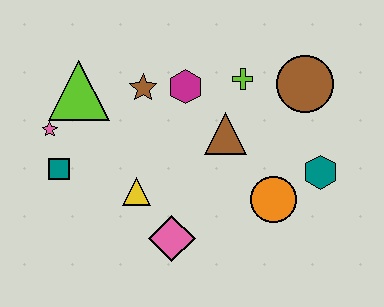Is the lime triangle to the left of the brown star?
Yes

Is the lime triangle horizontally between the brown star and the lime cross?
No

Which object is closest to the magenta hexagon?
The brown star is closest to the magenta hexagon.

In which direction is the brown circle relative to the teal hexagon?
The brown circle is above the teal hexagon.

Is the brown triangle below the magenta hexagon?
Yes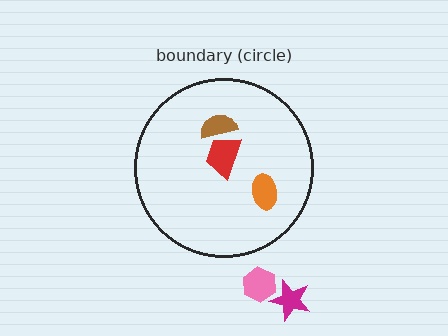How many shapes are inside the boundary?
3 inside, 2 outside.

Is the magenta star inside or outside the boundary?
Outside.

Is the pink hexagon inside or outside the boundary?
Outside.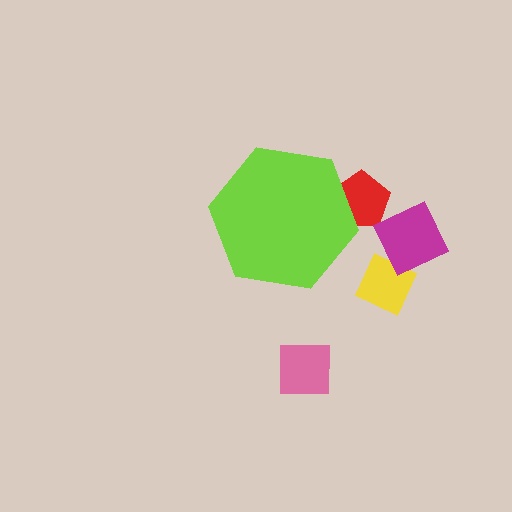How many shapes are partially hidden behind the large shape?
1 shape is partially hidden.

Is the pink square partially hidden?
No, the pink square is fully visible.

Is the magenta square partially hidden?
No, the magenta square is fully visible.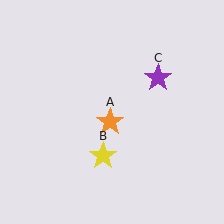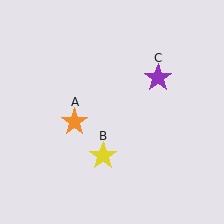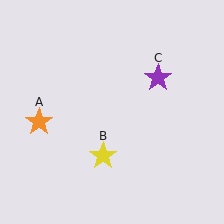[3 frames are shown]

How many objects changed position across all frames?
1 object changed position: orange star (object A).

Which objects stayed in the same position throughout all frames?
Yellow star (object B) and purple star (object C) remained stationary.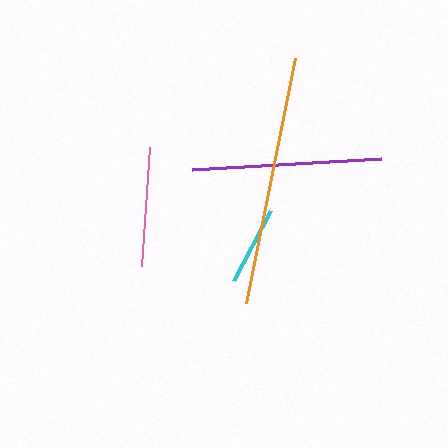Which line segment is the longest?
The orange line is the longest at approximately 250 pixels.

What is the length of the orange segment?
The orange segment is approximately 250 pixels long.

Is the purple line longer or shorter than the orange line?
The orange line is longer than the purple line.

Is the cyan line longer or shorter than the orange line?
The orange line is longer than the cyan line.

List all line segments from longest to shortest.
From longest to shortest: orange, purple, pink, cyan.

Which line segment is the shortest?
The cyan line is the shortest at approximately 79 pixels.